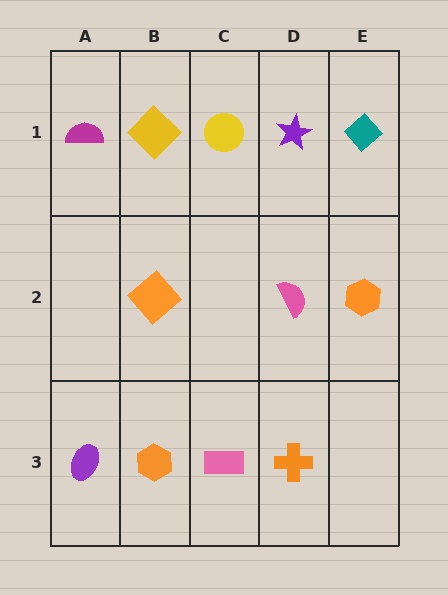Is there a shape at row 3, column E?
No, that cell is empty.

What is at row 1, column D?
A purple star.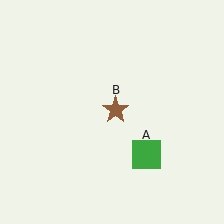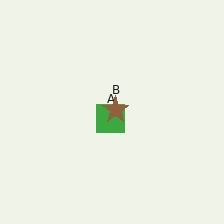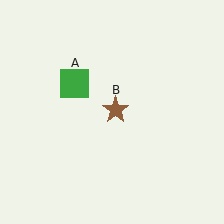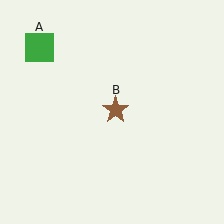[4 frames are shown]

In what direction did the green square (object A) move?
The green square (object A) moved up and to the left.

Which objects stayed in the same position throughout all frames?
Brown star (object B) remained stationary.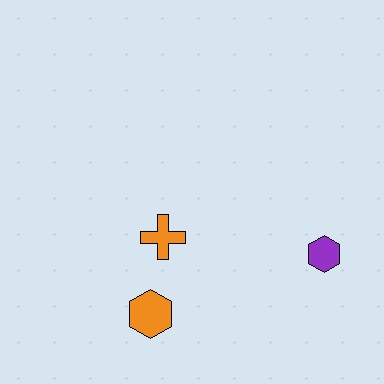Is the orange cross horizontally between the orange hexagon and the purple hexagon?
Yes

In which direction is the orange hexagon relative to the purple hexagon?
The orange hexagon is to the left of the purple hexagon.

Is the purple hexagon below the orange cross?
Yes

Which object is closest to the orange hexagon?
The orange cross is closest to the orange hexagon.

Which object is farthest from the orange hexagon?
The purple hexagon is farthest from the orange hexagon.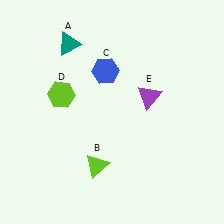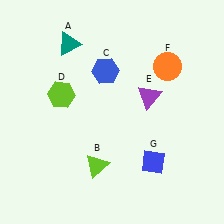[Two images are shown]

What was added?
An orange circle (F), a blue diamond (G) were added in Image 2.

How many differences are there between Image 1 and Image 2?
There are 2 differences between the two images.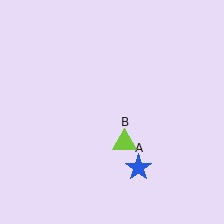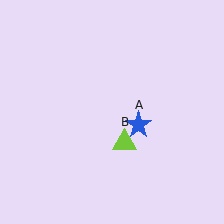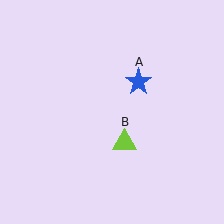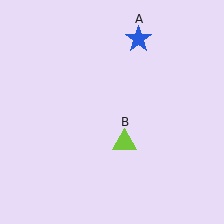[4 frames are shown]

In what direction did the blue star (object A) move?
The blue star (object A) moved up.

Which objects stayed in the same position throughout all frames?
Lime triangle (object B) remained stationary.